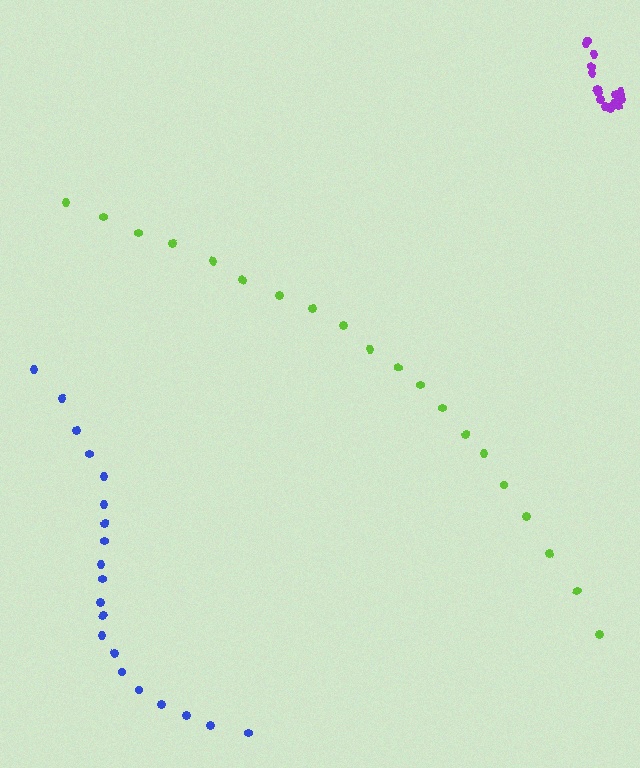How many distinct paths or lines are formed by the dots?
There are 3 distinct paths.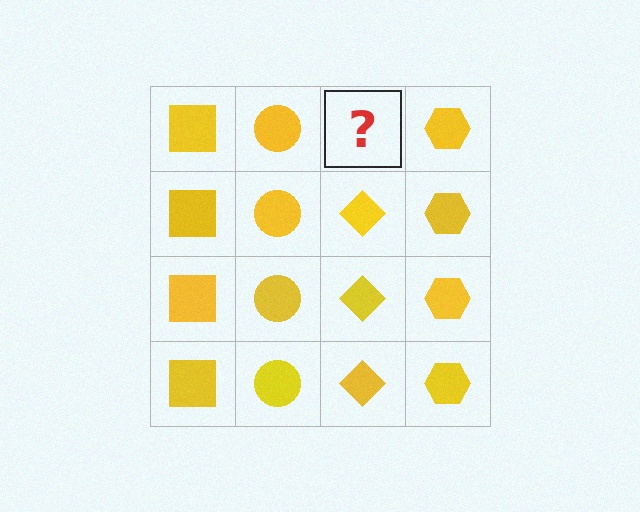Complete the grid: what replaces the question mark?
The question mark should be replaced with a yellow diamond.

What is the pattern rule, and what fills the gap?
The rule is that each column has a consistent shape. The gap should be filled with a yellow diamond.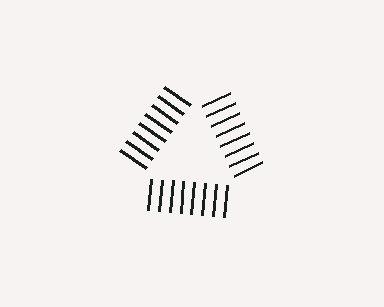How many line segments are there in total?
24 — 8 along each of the 3 edges.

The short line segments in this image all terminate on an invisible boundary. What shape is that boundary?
An illusory triangle — the line segments terminate on its edges but no continuous stroke is drawn.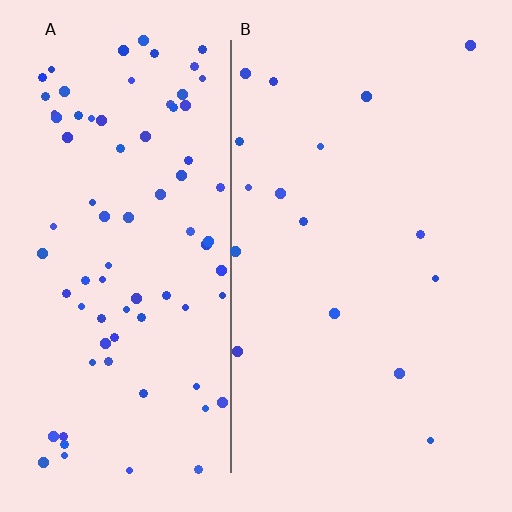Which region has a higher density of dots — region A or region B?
A (the left).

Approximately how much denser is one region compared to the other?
Approximately 5.0× — region A over region B.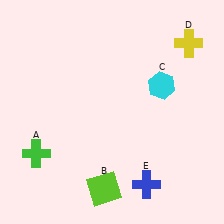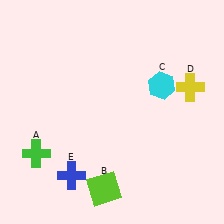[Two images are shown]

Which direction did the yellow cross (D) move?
The yellow cross (D) moved down.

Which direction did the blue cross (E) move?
The blue cross (E) moved left.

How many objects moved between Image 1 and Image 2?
2 objects moved between the two images.